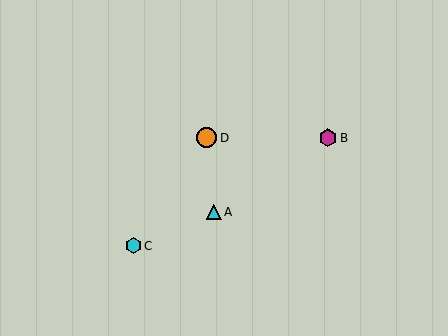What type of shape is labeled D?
Shape D is an orange circle.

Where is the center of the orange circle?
The center of the orange circle is at (207, 138).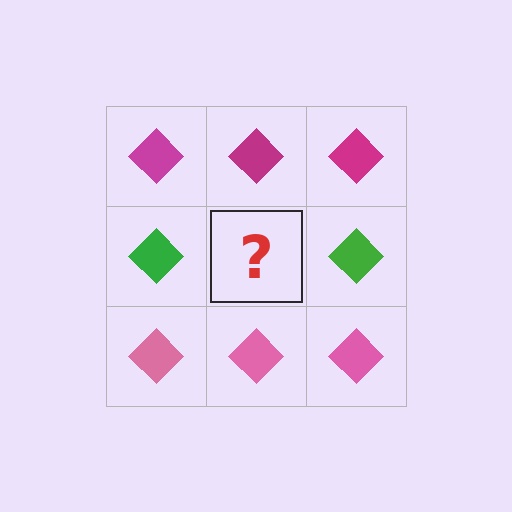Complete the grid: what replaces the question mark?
The question mark should be replaced with a green diamond.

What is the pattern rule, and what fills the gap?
The rule is that each row has a consistent color. The gap should be filled with a green diamond.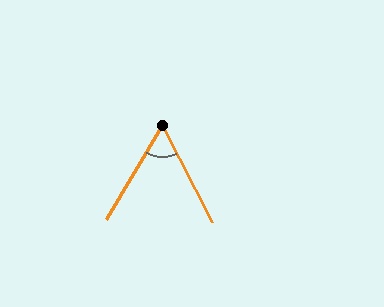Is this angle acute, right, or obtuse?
It is acute.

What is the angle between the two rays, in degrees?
Approximately 58 degrees.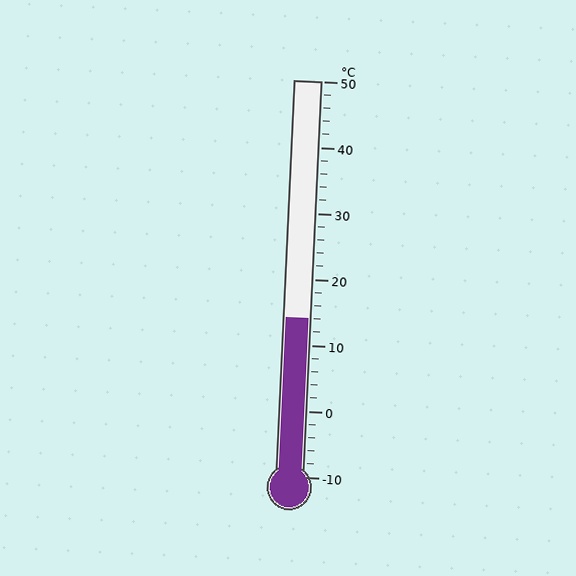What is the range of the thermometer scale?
The thermometer scale ranges from -10°C to 50°C.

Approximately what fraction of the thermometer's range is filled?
The thermometer is filled to approximately 40% of its range.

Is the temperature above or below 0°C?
The temperature is above 0°C.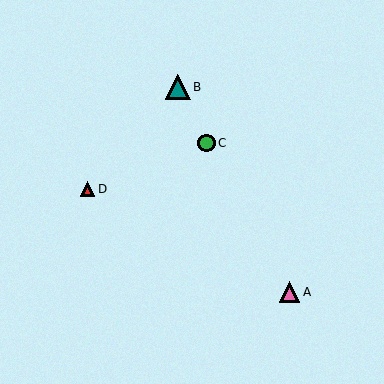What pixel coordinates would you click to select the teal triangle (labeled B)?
Click at (178, 87) to select the teal triangle B.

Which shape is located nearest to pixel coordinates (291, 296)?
The pink triangle (labeled A) at (290, 292) is nearest to that location.